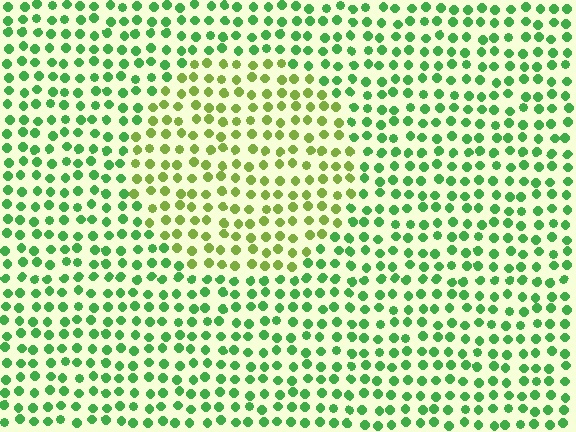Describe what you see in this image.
The image is filled with small green elements in a uniform arrangement. A circle-shaped region is visible where the elements are tinted to a slightly different hue, forming a subtle color boundary.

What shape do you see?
I see a circle.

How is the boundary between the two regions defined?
The boundary is defined purely by a slight shift in hue (about 38 degrees). Spacing, size, and orientation are identical on both sides.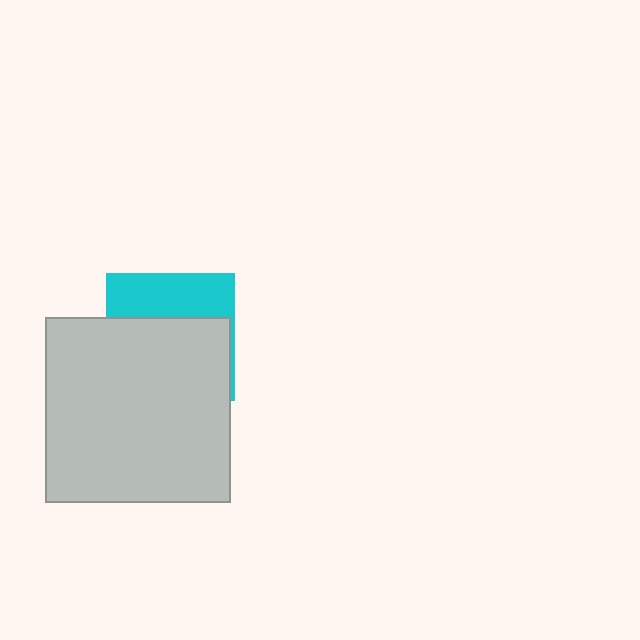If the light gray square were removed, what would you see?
You would see the complete cyan square.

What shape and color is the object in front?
The object in front is a light gray square.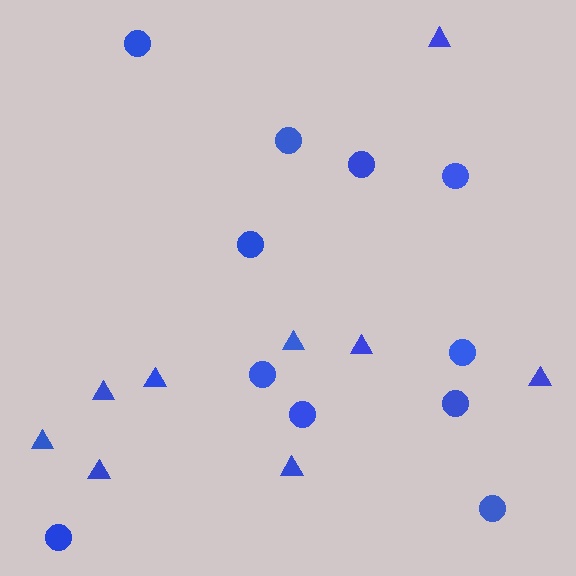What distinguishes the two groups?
There are 2 groups: one group of circles (11) and one group of triangles (9).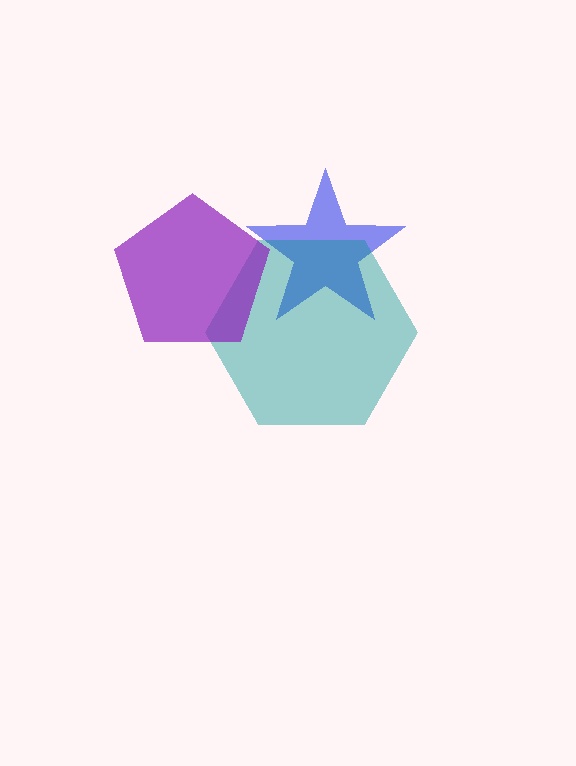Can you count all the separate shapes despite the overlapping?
Yes, there are 3 separate shapes.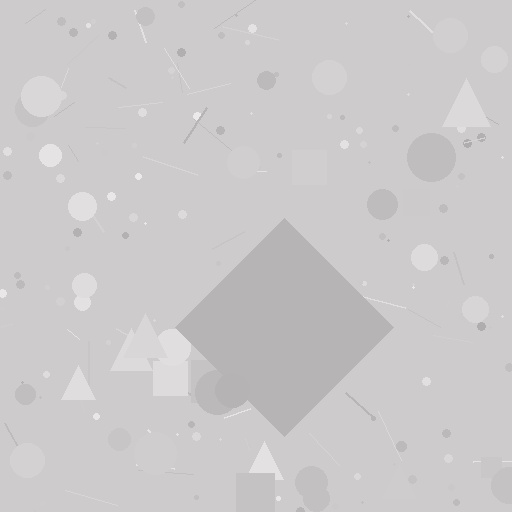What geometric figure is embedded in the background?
A diamond is embedded in the background.